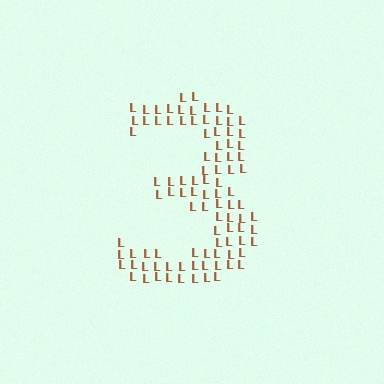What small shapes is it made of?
It is made of small letter L's.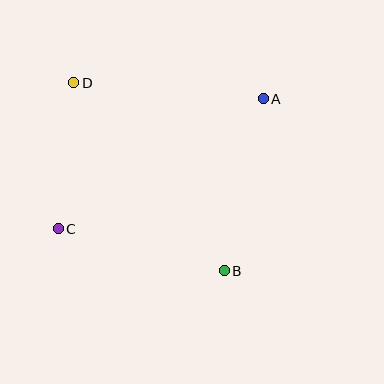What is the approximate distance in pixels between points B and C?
The distance between B and C is approximately 171 pixels.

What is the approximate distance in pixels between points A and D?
The distance between A and D is approximately 190 pixels.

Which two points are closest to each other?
Points C and D are closest to each other.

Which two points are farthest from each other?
Points A and C are farthest from each other.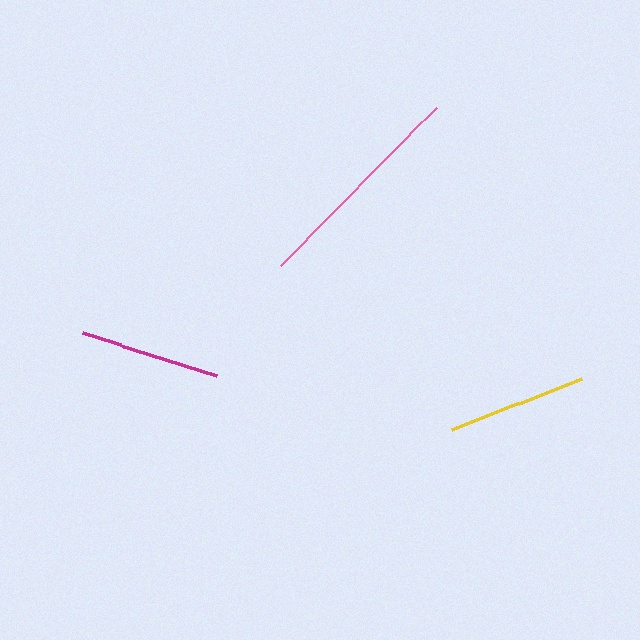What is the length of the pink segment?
The pink segment is approximately 221 pixels long.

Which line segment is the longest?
The pink line is the longest at approximately 221 pixels.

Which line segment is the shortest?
The yellow line is the shortest at approximately 140 pixels.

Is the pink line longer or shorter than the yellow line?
The pink line is longer than the yellow line.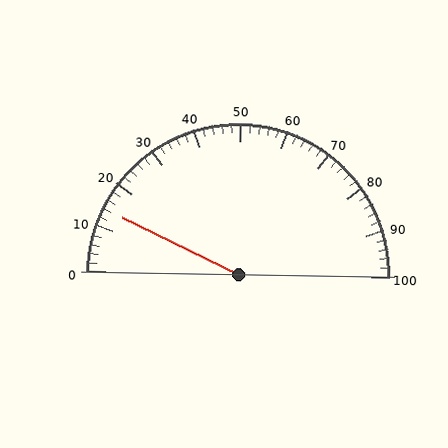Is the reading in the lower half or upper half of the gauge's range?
The reading is in the lower half of the range (0 to 100).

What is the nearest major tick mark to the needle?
The nearest major tick mark is 10.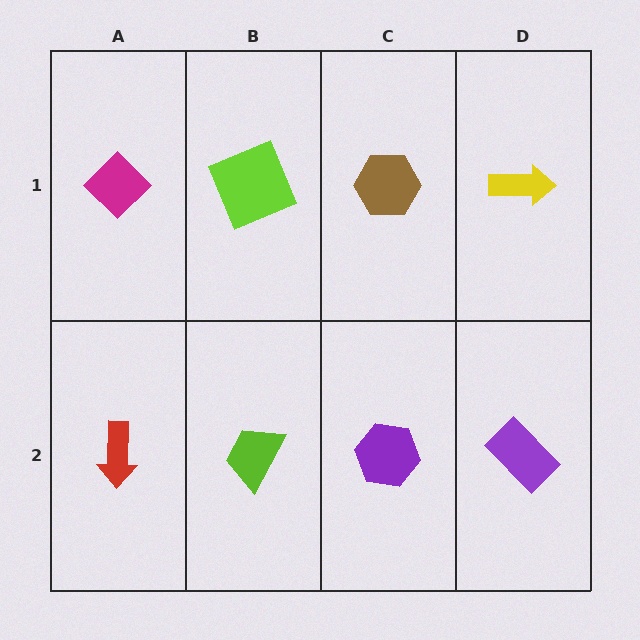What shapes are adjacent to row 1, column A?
A red arrow (row 2, column A), a lime square (row 1, column B).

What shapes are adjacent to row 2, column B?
A lime square (row 1, column B), a red arrow (row 2, column A), a purple hexagon (row 2, column C).